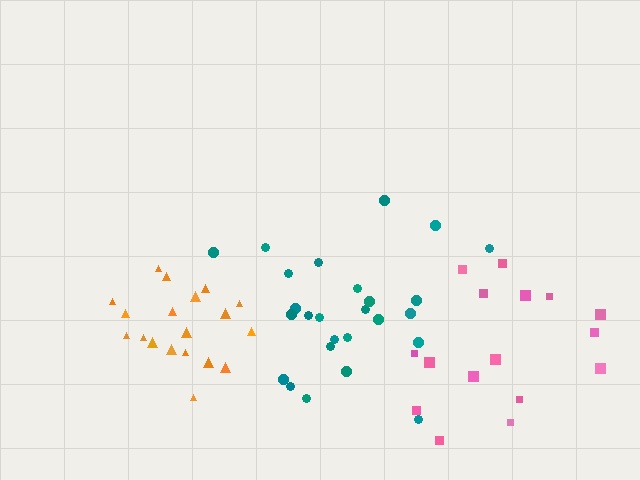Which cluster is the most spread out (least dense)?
Pink.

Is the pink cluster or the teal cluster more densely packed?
Teal.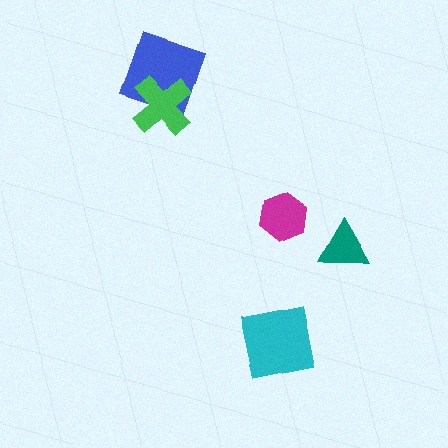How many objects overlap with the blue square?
1 object overlaps with the blue square.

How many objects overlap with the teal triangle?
0 objects overlap with the teal triangle.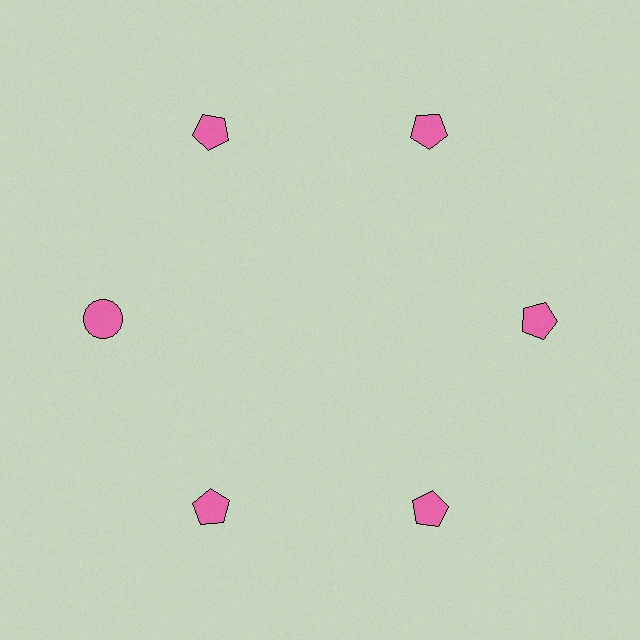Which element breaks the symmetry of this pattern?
The pink circle at roughly the 9 o'clock position breaks the symmetry. All other shapes are pink pentagons.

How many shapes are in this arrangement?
There are 6 shapes arranged in a ring pattern.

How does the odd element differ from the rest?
It has a different shape: circle instead of pentagon.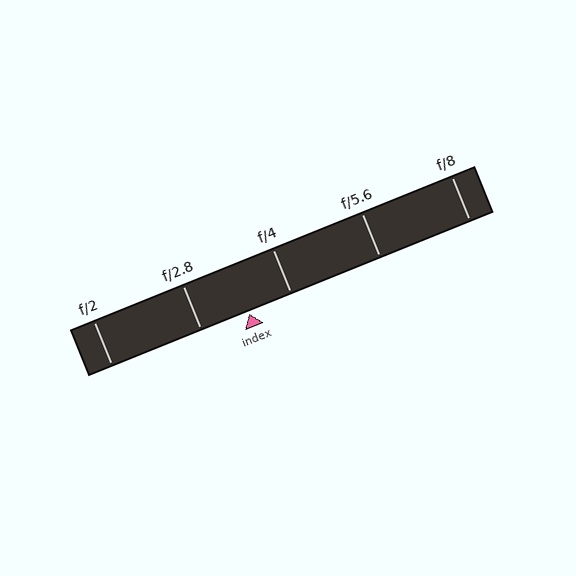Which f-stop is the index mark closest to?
The index mark is closest to f/4.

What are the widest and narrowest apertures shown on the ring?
The widest aperture shown is f/2 and the narrowest is f/8.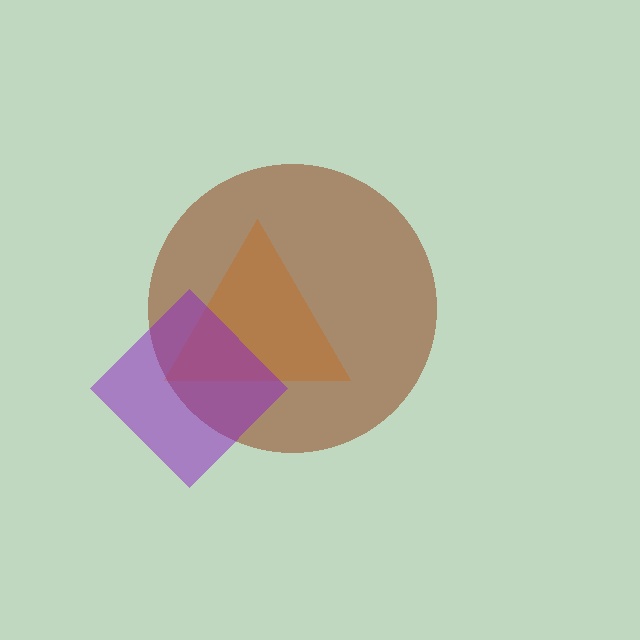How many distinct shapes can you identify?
There are 3 distinct shapes: an orange triangle, a brown circle, a purple diamond.